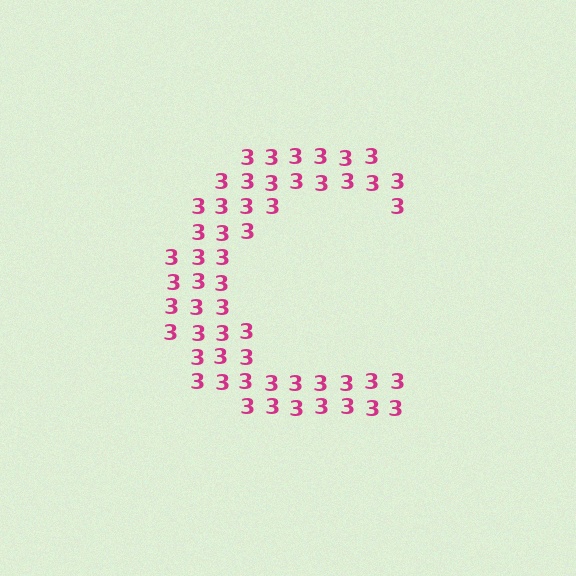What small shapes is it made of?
It is made of small digit 3's.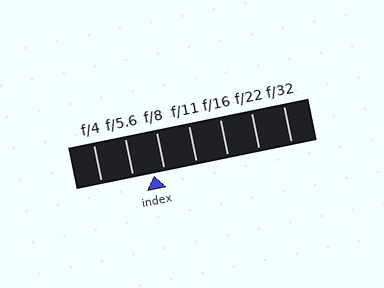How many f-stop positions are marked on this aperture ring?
There are 7 f-stop positions marked.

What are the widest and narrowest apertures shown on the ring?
The widest aperture shown is f/4 and the narrowest is f/32.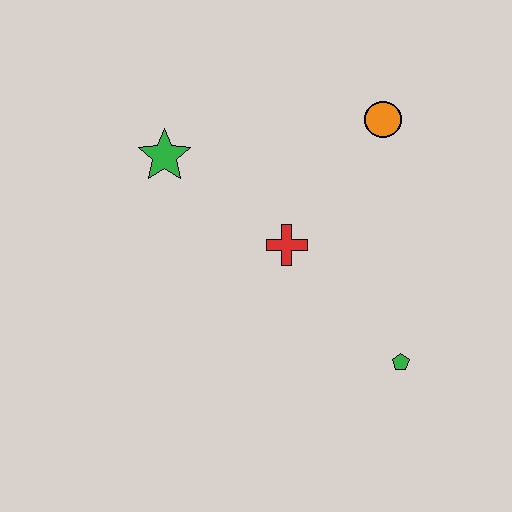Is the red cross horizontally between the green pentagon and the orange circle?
No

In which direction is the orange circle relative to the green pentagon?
The orange circle is above the green pentagon.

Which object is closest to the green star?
The red cross is closest to the green star.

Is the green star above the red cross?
Yes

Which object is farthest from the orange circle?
The green pentagon is farthest from the orange circle.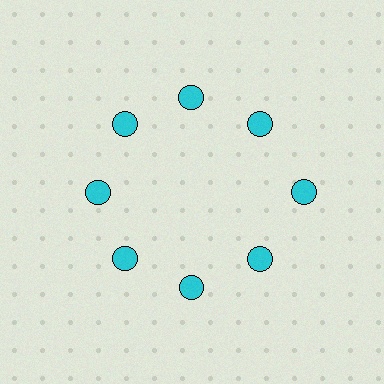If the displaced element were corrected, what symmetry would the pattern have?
It would have 8-fold rotational symmetry — the pattern would map onto itself every 45 degrees.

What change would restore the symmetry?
The symmetry would be restored by moving it inward, back onto the ring so that all 8 circles sit at equal angles and equal distance from the center.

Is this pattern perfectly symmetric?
No. The 8 cyan circles are arranged in a ring, but one element near the 3 o'clock position is pushed outward from the center, breaking the 8-fold rotational symmetry.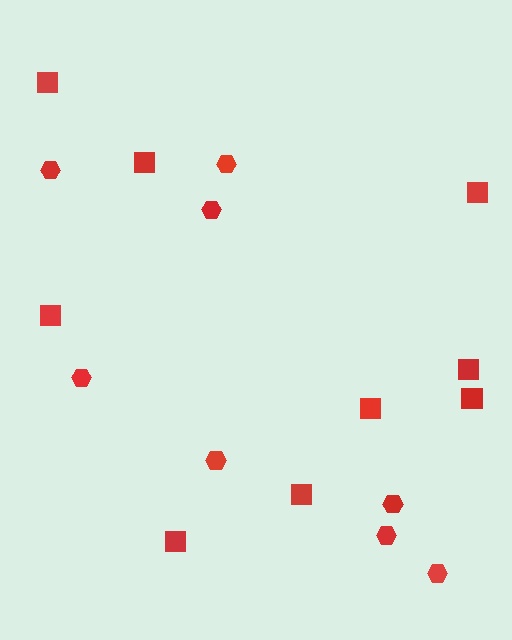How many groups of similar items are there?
There are 2 groups: one group of hexagons (8) and one group of squares (9).